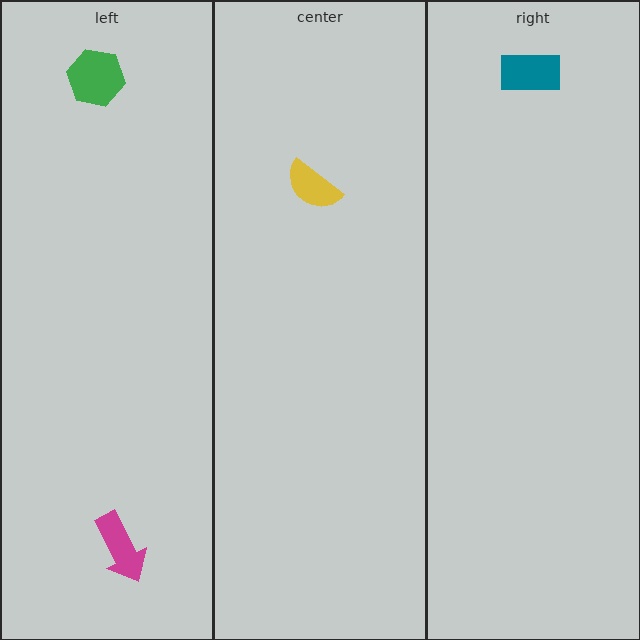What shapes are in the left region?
The green hexagon, the magenta arrow.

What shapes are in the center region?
The yellow semicircle.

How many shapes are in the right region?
1.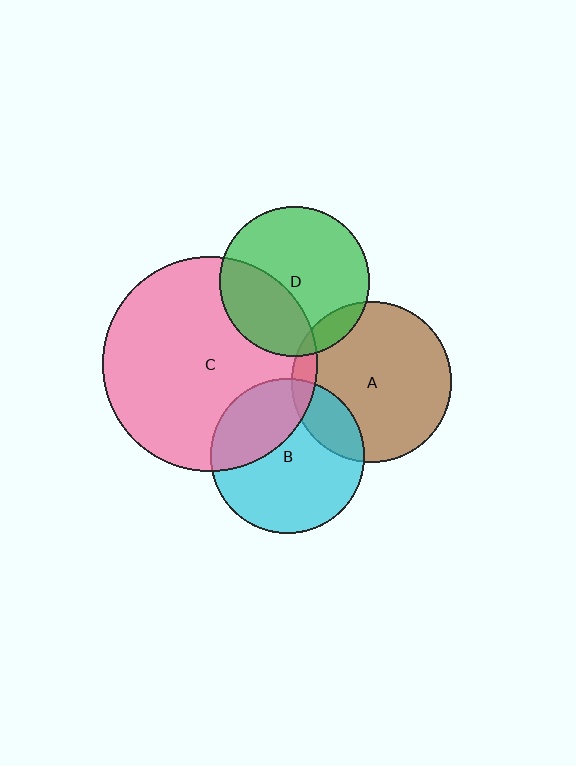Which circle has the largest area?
Circle C (pink).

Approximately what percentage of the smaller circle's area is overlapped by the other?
Approximately 35%.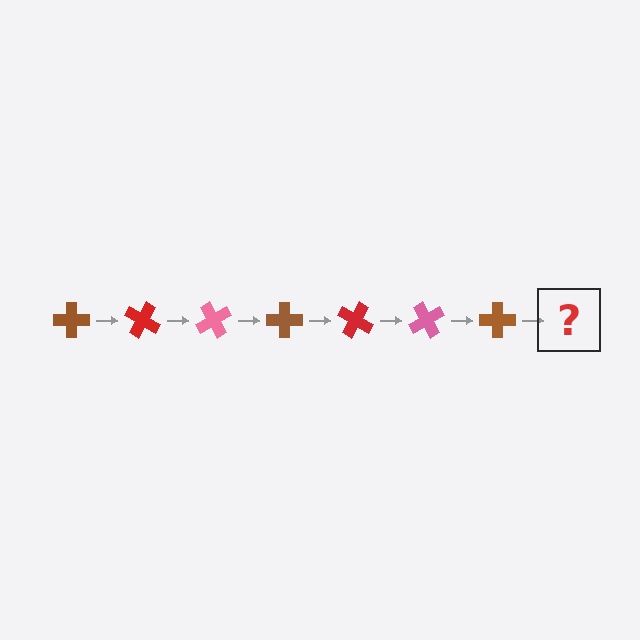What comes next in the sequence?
The next element should be a red cross, rotated 210 degrees from the start.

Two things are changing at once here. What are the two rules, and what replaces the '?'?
The two rules are that it rotates 30 degrees each step and the color cycles through brown, red, and pink. The '?' should be a red cross, rotated 210 degrees from the start.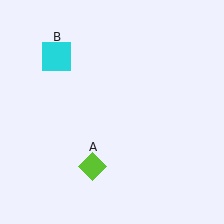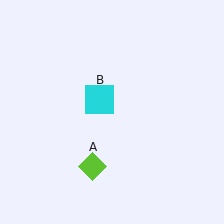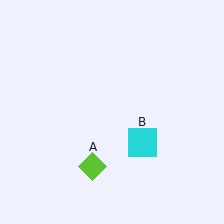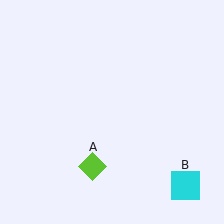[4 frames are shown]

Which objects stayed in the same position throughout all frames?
Lime diamond (object A) remained stationary.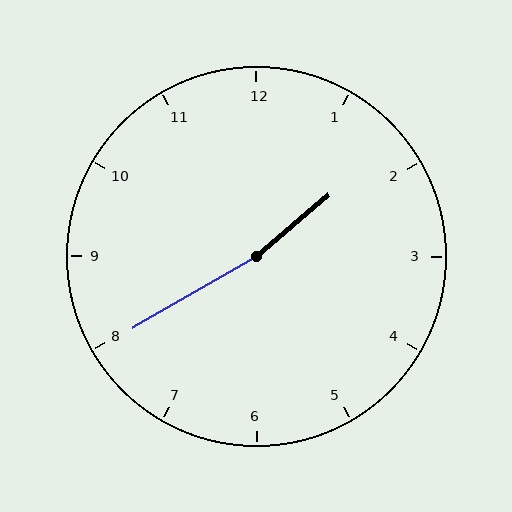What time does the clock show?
1:40.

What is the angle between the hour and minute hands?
Approximately 170 degrees.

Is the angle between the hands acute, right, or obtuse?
It is obtuse.